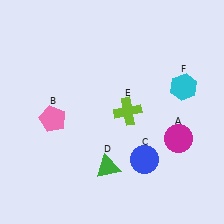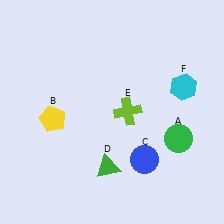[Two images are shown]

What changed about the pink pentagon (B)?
In Image 1, B is pink. In Image 2, it changed to yellow.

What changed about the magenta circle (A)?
In Image 1, A is magenta. In Image 2, it changed to green.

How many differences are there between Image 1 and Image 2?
There are 2 differences between the two images.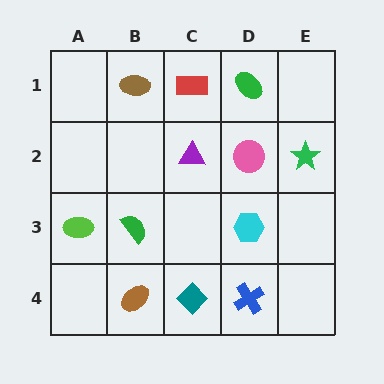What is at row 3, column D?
A cyan hexagon.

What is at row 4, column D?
A blue cross.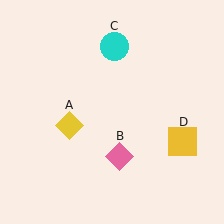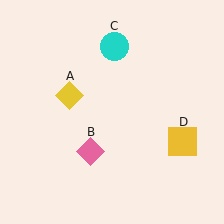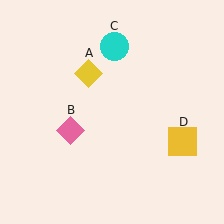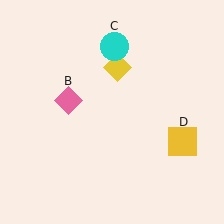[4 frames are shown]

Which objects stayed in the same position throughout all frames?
Cyan circle (object C) and yellow square (object D) remained stationary.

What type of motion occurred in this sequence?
The yellow diamond (object A), pink diamond (object B) rotated clockwise around the center of the scene.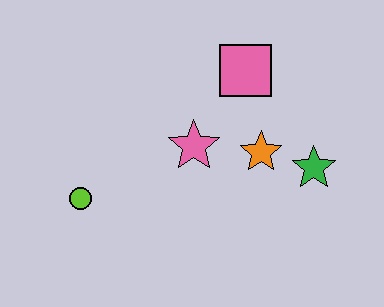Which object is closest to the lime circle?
The pink star is closest to the lime circle.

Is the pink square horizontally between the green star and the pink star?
Yes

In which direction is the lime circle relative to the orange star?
The lime circle is to the left of the orange star.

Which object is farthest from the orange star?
The lime circle is farthest from the orange star.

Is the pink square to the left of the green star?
Yes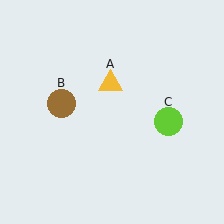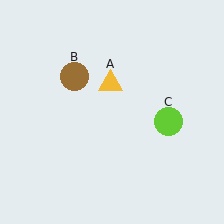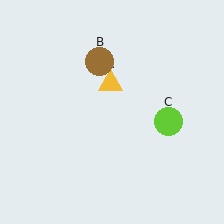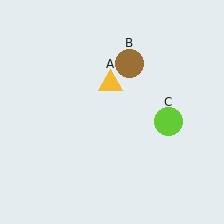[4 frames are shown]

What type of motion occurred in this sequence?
The brown circle (object B) rotated clockwise around the center of the scene.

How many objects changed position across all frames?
1 object changed position: brown circle (object B).